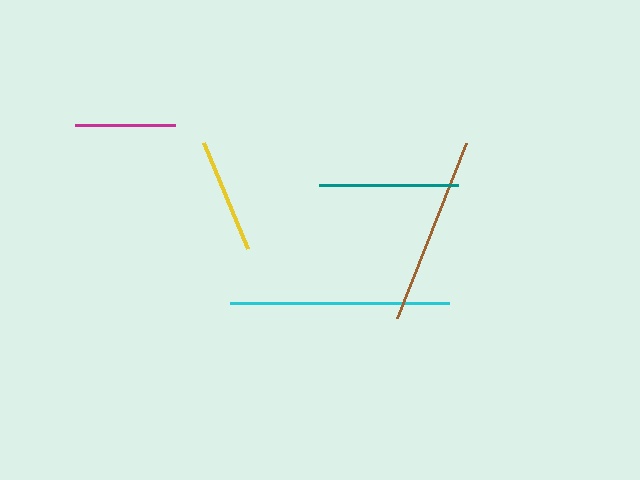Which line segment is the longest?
The cyan line is the longest at approximately 219 pixels.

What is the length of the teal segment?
The teal segment is approximately 139 pixels long.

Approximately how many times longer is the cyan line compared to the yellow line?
The cyan line is approximately 1.9 times the length of the yellow line.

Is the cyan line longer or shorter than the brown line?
The cyan line is longer than the brown line.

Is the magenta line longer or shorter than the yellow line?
The yellow line is longer than the magenta line.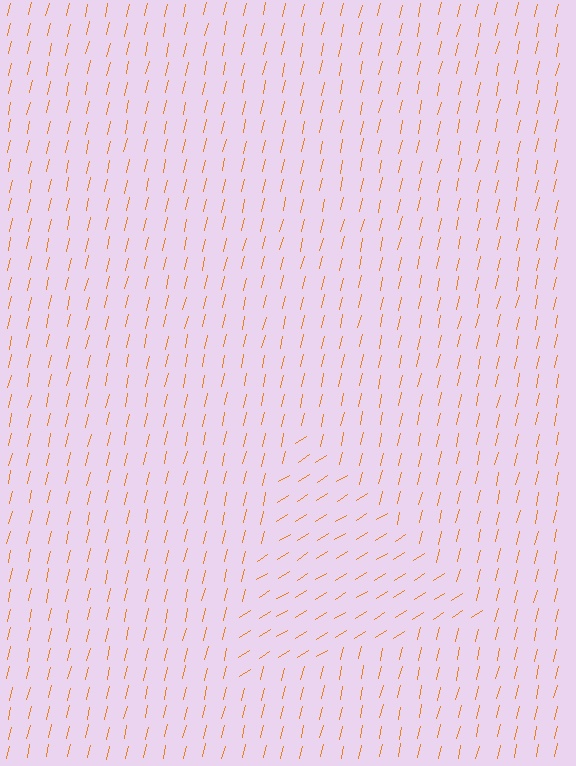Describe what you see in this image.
The image is filled with small orange line segments. A triangle region in the image has lines oriented differently from the surrounding lines, creating a visible texture boundary.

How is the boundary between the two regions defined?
The boundary is defined purely by a change in line orientation (approximately 45 degrees difference). All lines are the same color and thickness.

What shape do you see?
I see a triangle.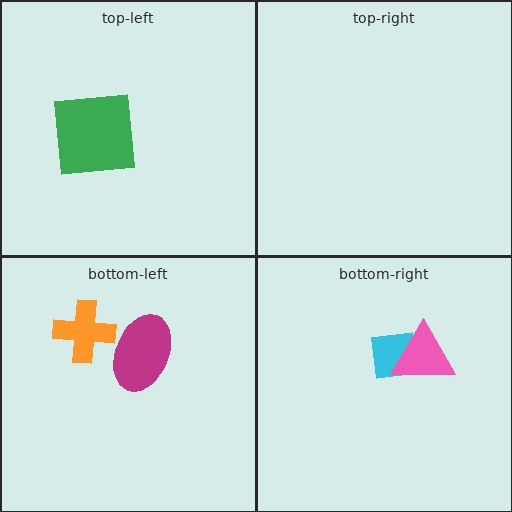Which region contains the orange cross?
The bottom-left region.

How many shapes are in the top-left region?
1.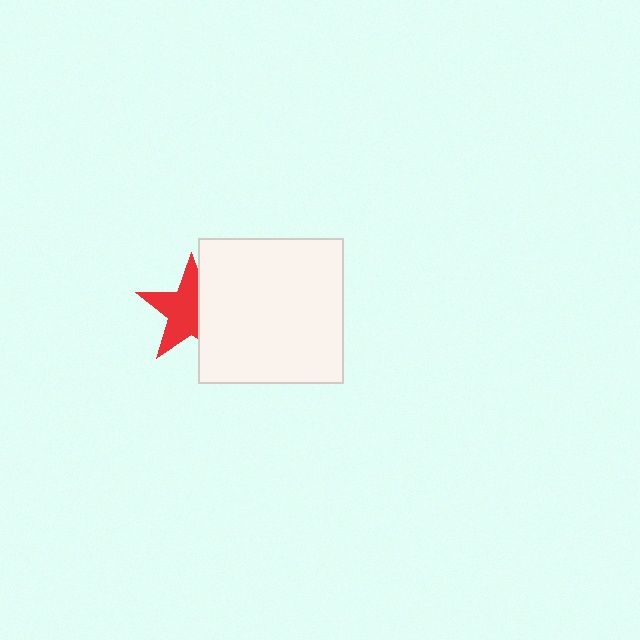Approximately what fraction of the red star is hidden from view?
Roughly 38% of the red star is hidden behind the white square.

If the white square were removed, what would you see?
You would see the complete red star.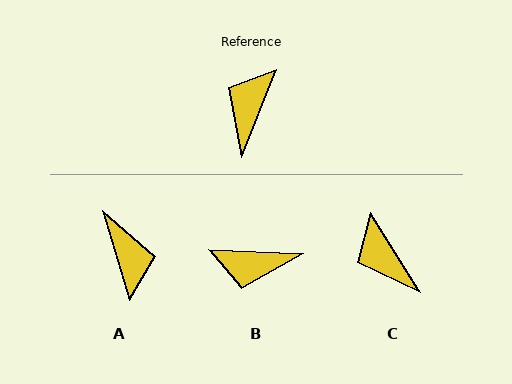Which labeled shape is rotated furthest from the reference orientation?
A, about 142 degrees away.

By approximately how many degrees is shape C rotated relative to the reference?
Approximately 54 degrees counter-clockwise.